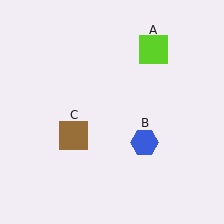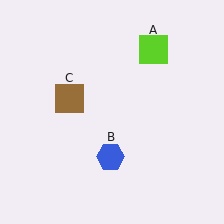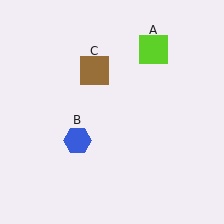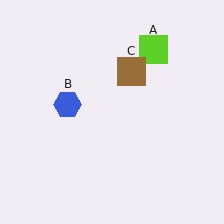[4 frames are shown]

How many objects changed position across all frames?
2 objects changed position: blue hexagon (object B), brown square (object C).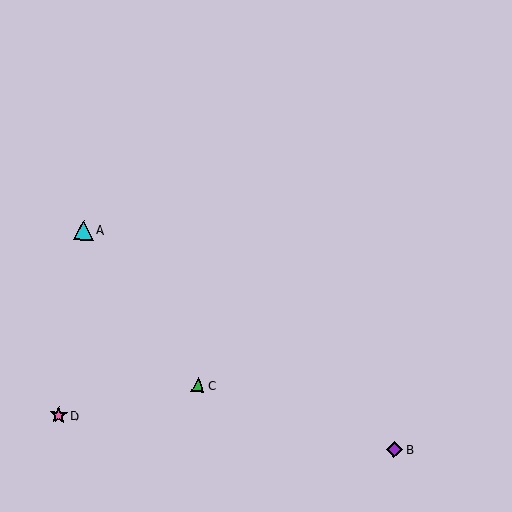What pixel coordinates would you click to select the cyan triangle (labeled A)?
Click at (83, 230) to select the cyan triangle A.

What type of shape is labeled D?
Shape D is a pink star.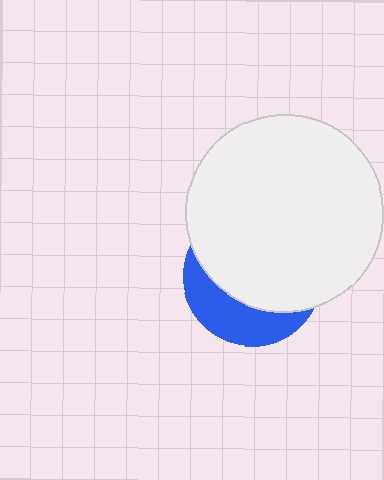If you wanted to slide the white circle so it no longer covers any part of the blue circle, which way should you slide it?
Slide it up — that is the most direct way to separate the two shapes.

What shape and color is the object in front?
The object in front is a white circle.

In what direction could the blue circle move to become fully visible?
The blue circle could move down. That would shift it out from behind the white circle entirely.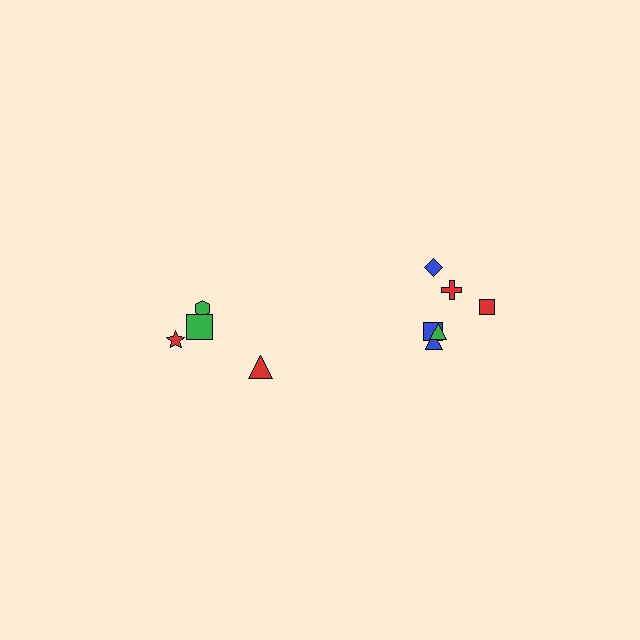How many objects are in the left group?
There are 4 objects.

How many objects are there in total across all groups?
There are 10 objects.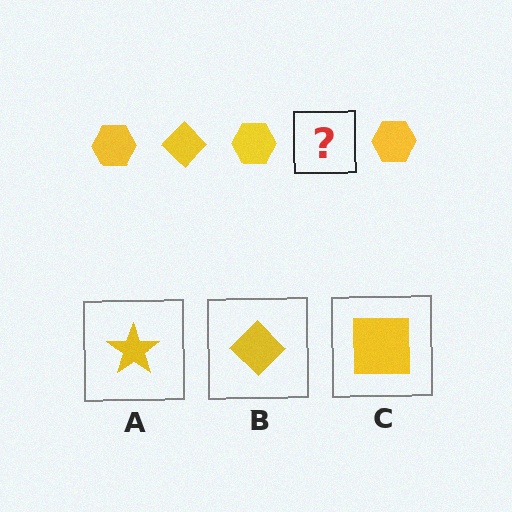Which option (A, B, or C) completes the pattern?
B.